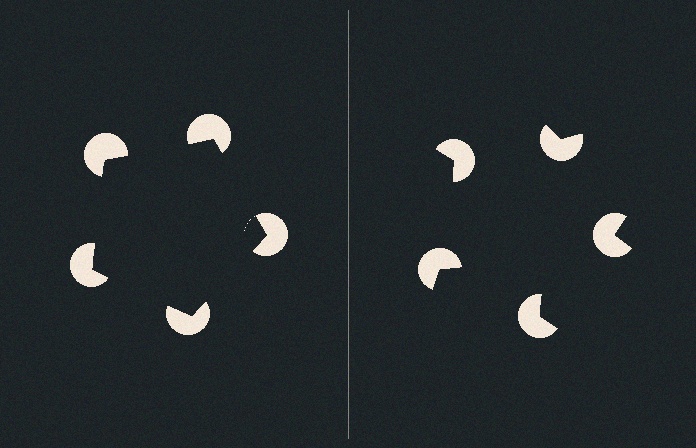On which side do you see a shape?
An illusory pentagon appears on the left side. On the right side the wedge cuts are rotated, so no coherent shape forms.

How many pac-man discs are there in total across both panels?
10 — 5 on each side.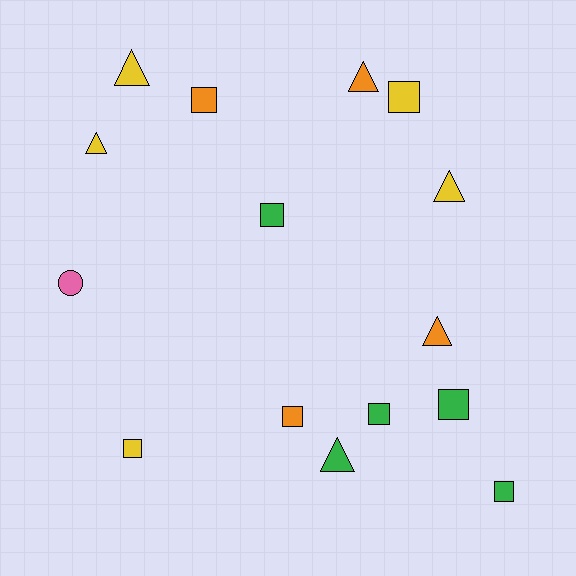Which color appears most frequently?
Green, with 5 objects.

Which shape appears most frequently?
Square, with 8 objects.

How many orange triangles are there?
There are 2 orange triangles.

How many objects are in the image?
There are 15 objects.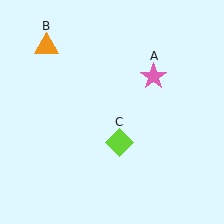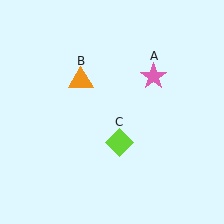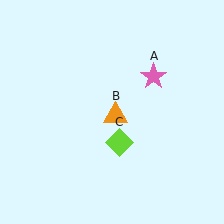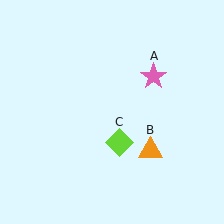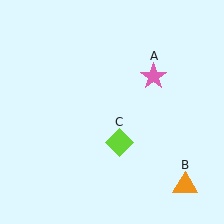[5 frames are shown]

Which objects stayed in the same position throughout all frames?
Pink star (object A) and lime diamond (object C) remained stationary.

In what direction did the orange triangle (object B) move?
The orange triangle (object B) moved down and to the right.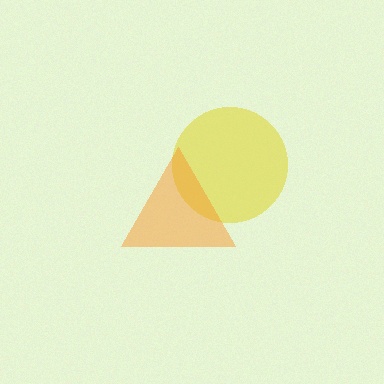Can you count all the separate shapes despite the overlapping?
Yes, there are 2 separate shapes.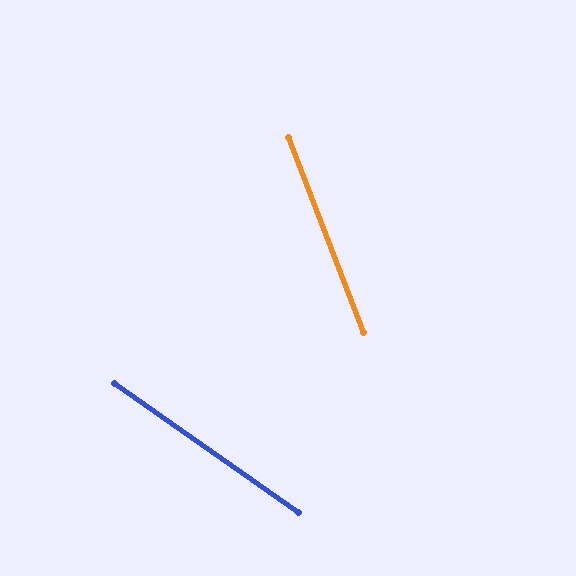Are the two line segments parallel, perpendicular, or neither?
Neither parallel nor perpendicular — they differ by about 34°.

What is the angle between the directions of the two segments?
Approximately 34 degrees.